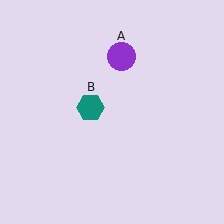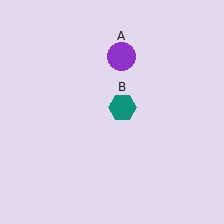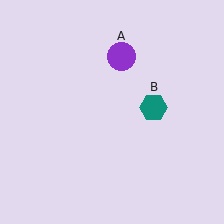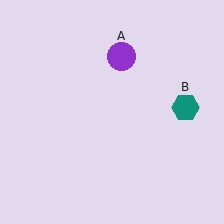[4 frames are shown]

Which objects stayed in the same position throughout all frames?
Purple circle (object A) remained stationary.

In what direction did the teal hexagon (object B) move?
The teal hexagon (object B) moved right.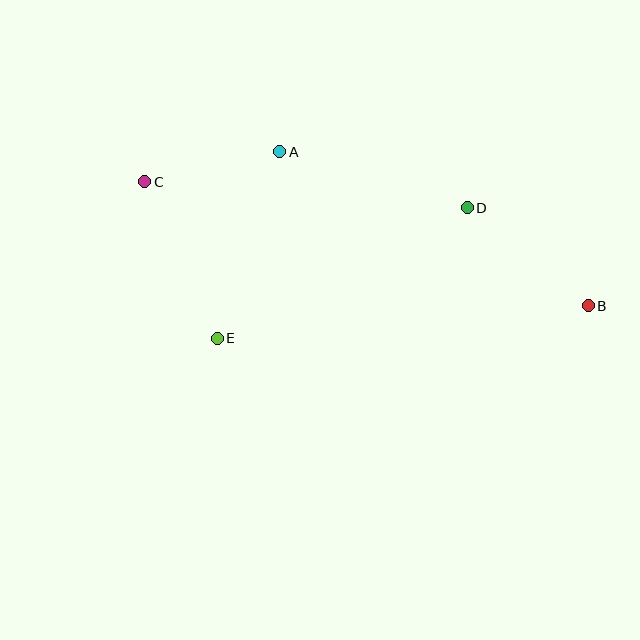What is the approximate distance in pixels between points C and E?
The distance between C and E is approximately 172 pixels.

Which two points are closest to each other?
Points A and C are closest to each other.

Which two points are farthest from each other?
Points B and C are farthest from each other.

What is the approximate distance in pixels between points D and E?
The distance between D and E is approximately 282 pixels.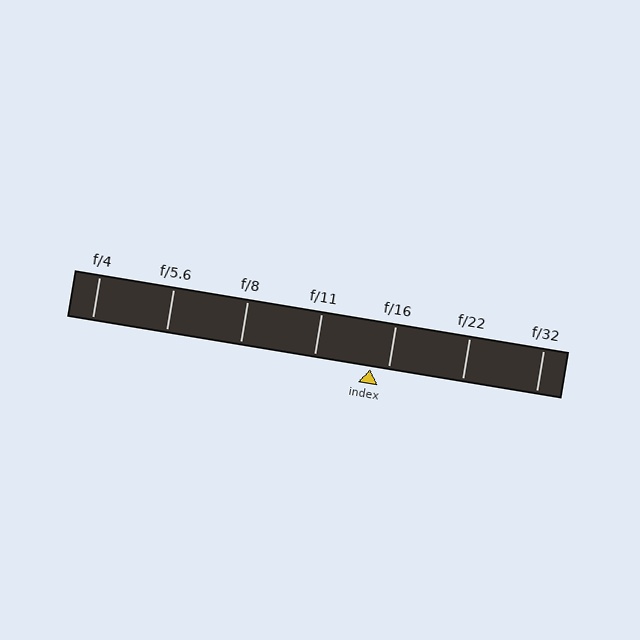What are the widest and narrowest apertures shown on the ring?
The widest aperture shown is f/4 and the narrowest is f/32.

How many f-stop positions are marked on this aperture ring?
There are 7 f-stop positions marked.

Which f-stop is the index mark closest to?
The index mark is closest to f/16.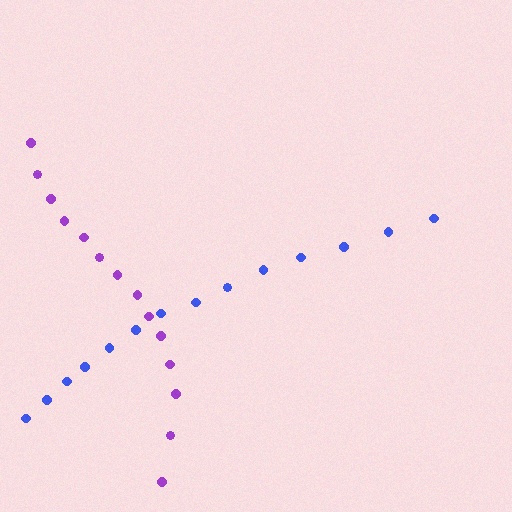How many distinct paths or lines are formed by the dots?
There are 2 distinct paths.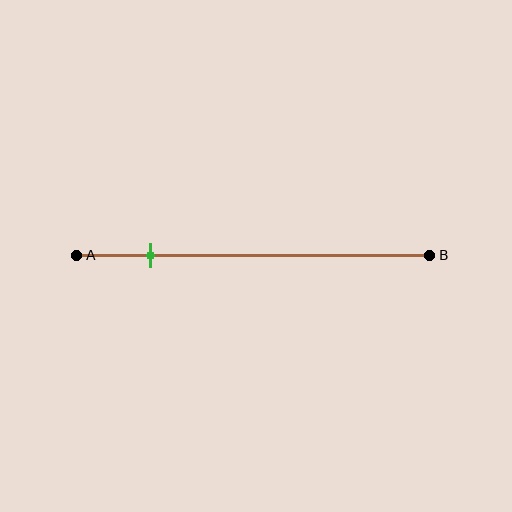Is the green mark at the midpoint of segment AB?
No, the mark is at about 20% from A, not at the 50% midpoint.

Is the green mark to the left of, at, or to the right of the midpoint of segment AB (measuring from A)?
The green mark is to the left of the midpoint of segment AB.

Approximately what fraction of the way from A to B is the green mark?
The green mark is approximately 20% of the way from A to B.